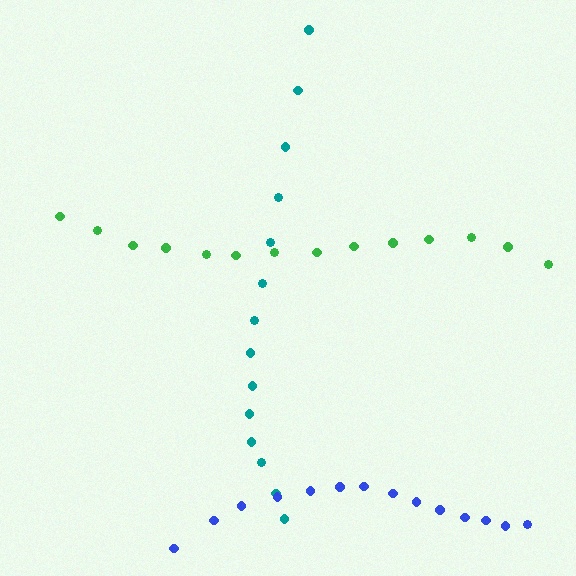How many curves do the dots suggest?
There are 3 distinct paths.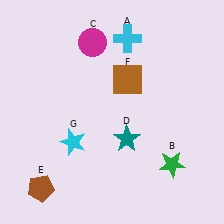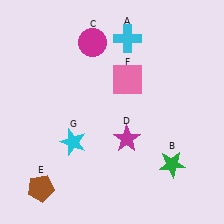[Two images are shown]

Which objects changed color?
D changed from teal to magenta. F changed from brown to pink.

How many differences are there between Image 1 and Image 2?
There are 2 differences between the two images.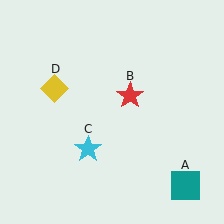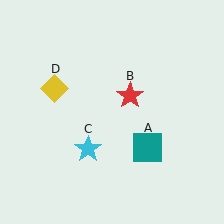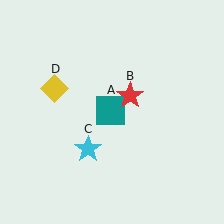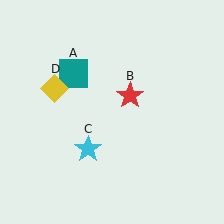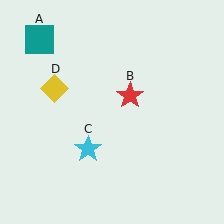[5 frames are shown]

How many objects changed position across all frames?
1 object changed position: teal square (object A).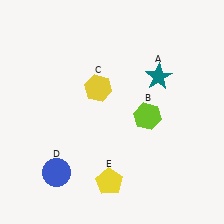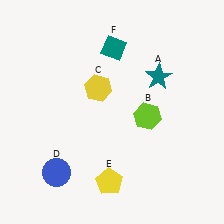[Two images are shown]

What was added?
A teal diamond (F) was added in Image 2.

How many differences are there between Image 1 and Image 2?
There is 1 difference between the two images.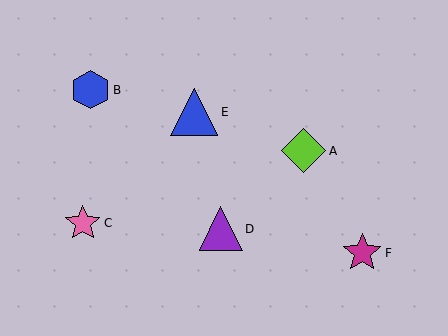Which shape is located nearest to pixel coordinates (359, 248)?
The magenta star (labeled F) at (362, 253) is nearest to that location.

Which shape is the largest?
The blue triangle (labeled E) is the largest.